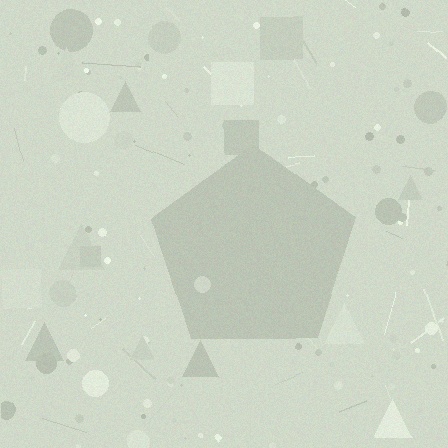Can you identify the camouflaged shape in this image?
The camouflaged shape is a pentagon.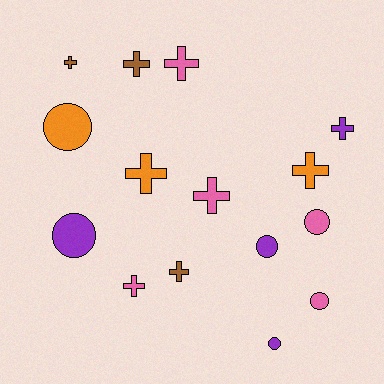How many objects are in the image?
There are 15 objects.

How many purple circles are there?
There are 3 purple circles.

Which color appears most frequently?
Pink, with 5 objects.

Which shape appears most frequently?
Cross, with 9 objects.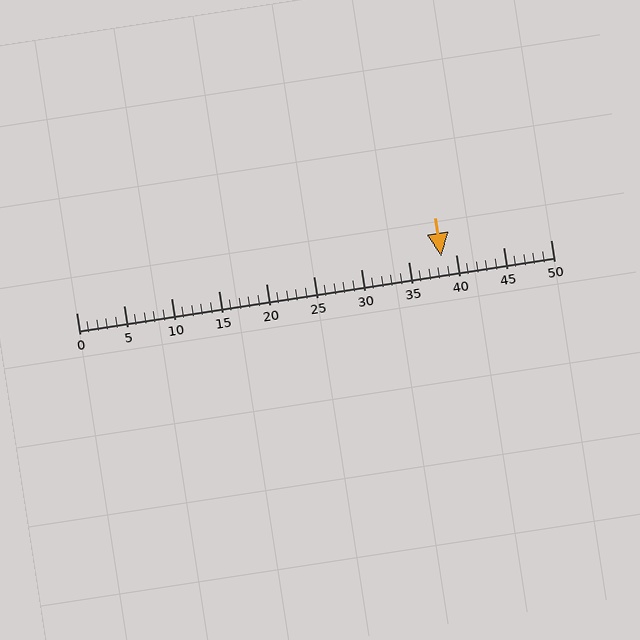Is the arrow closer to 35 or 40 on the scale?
The arrow is closer to 40.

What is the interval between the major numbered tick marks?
The major tick marks are spaced 5 units apart.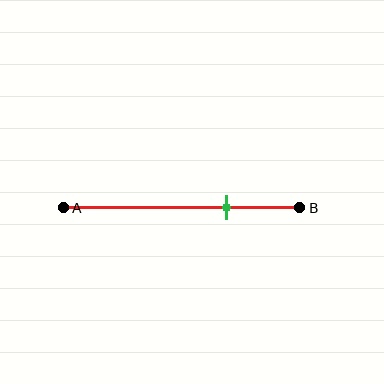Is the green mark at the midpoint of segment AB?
No, the mark is at about 70% from A, not at the 50% midpoint.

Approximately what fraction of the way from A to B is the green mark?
The green mark is approximately 70% of the way from A to B.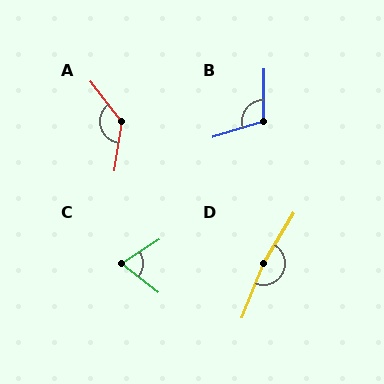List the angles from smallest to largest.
C (70°), B (108°), A (134°), D (170°).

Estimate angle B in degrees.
Approximately 108 degrees.